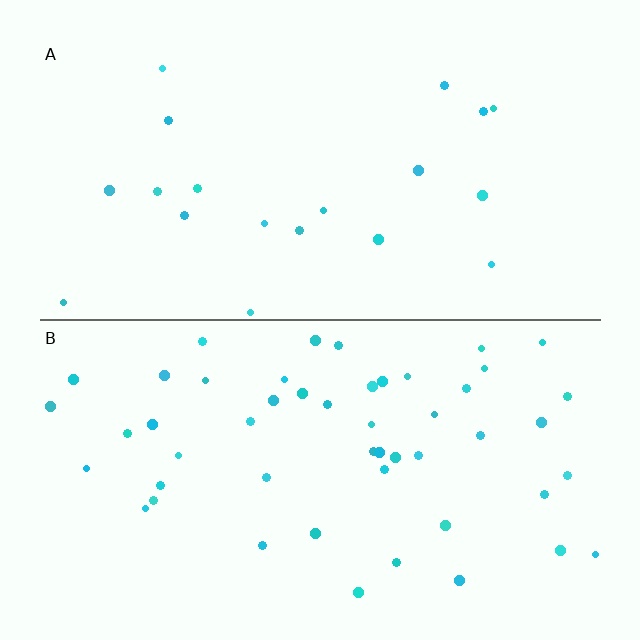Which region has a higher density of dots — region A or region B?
B (the bottom).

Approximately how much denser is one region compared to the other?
Approximately 2.6× — region B over region A.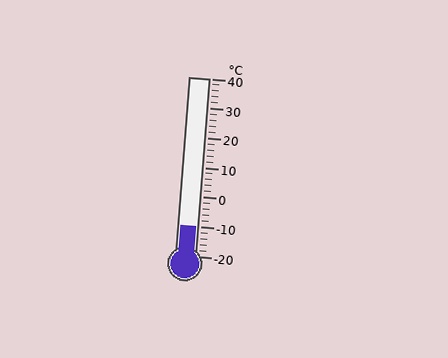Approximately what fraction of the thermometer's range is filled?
The thermometer is filled to approximately 15% of its range.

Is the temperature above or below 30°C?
The temperature is below 30°C.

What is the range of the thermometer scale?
The thermometer scale ranges from -20°C to 40°C.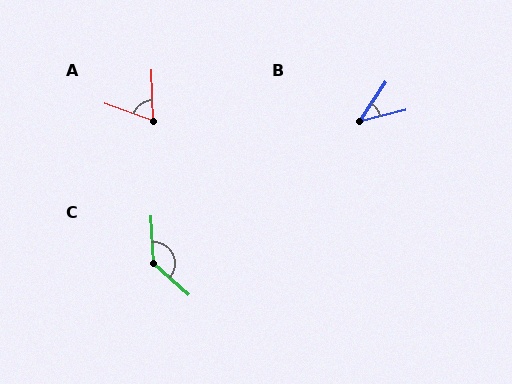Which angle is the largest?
C, at approximately 135 degrees.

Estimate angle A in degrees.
Approximately 68 degrees.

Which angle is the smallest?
B, at approximately 42 degrees.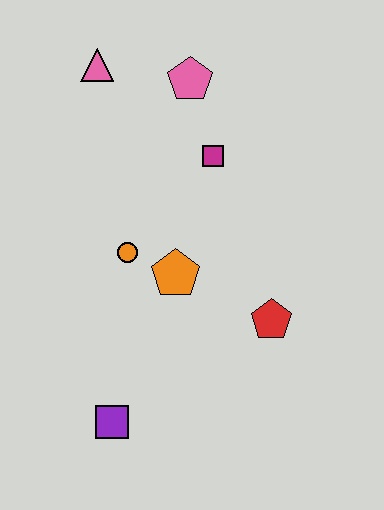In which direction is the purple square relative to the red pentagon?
The purple square is to the left of the red pentagon.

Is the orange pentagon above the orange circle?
No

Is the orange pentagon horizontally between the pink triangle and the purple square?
No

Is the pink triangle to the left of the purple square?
Yes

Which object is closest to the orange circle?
The orange pentagon is closest to the orange circle.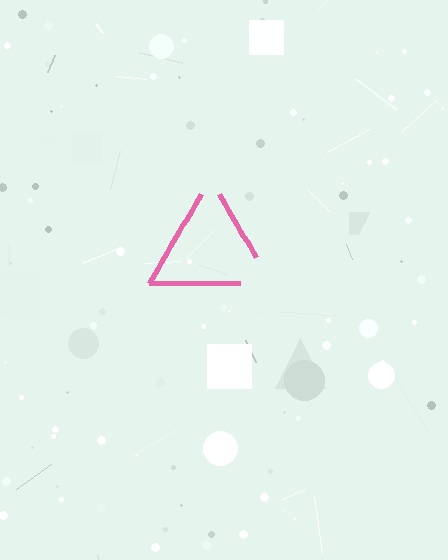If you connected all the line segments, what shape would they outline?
They would outline a triangle.